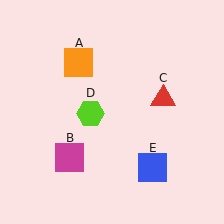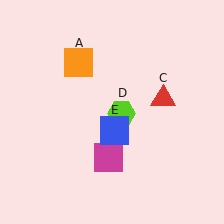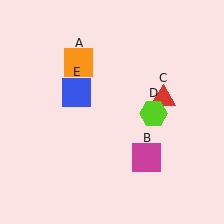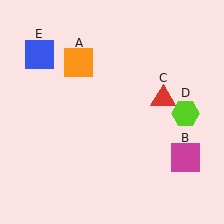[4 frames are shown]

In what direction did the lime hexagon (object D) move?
The lime hexagon (object D) moved right.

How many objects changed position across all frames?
3 objects changed position: magenta square (object B), lime hexagon (object D), blue square (object E).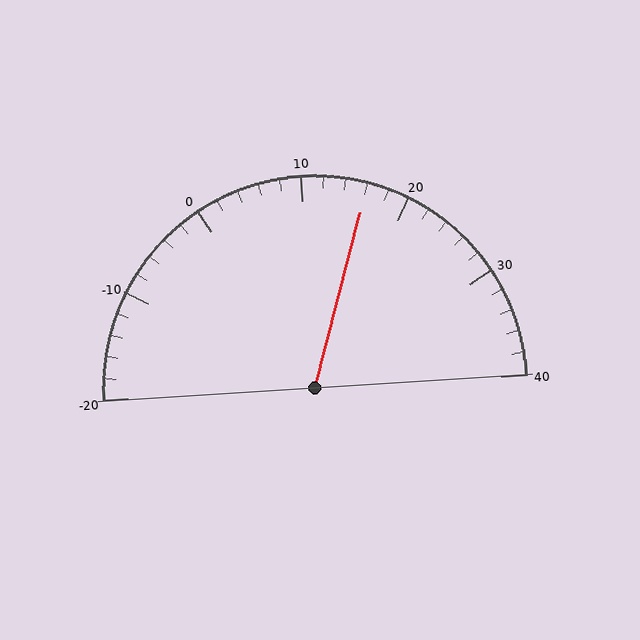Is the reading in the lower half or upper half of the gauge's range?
The reading is in the upper half of the range (-20 to 40).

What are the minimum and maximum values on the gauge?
The gauge ranges from -20 to 40.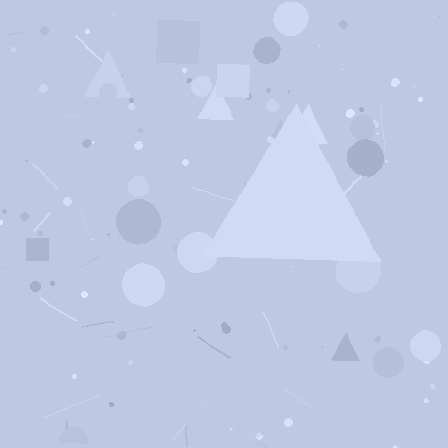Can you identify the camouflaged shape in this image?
The camouflaged shape is a triangle.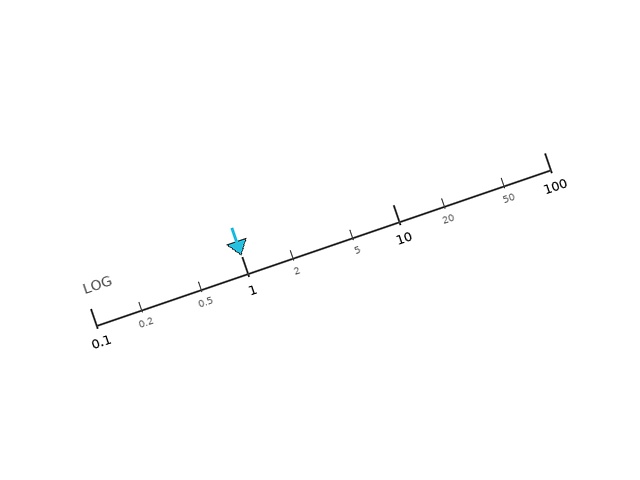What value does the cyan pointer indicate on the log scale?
The pointer indicates approximately 1.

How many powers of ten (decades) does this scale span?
The scale spans 3 decades, from 0.1 to 100.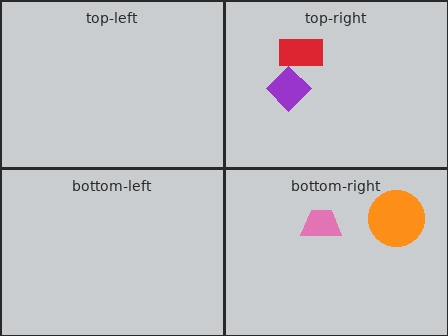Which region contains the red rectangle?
The top-right region.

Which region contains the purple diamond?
The top-right region.